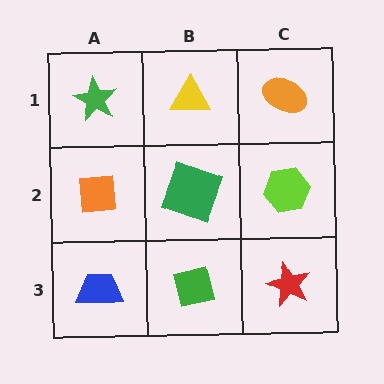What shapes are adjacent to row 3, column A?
An orange square (row 2, column A), a green square (row 3, column B).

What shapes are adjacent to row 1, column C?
A lime hexagon (row 2, column C), a yellow triangle (row 1, column B).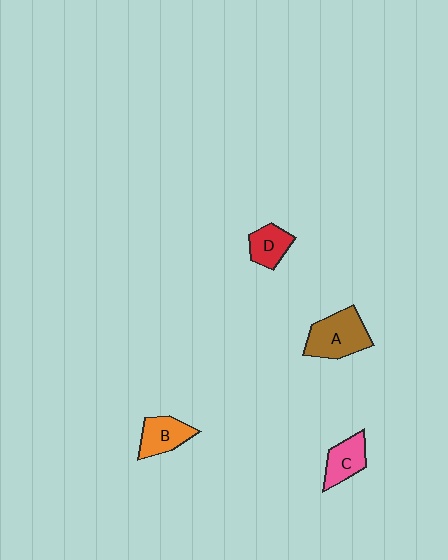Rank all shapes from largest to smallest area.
From largest to smallest: A (brown), B (orange), C (pink), D (red).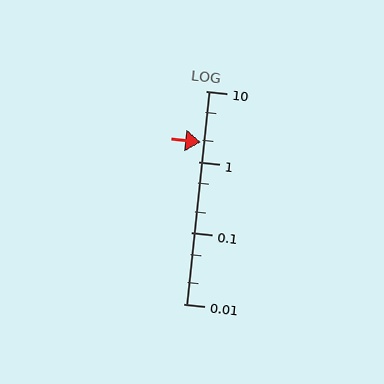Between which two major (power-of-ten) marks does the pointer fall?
The pointer is between 1 and 10.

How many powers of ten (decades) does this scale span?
The scale spans 3 decades, from 0.01 to 10.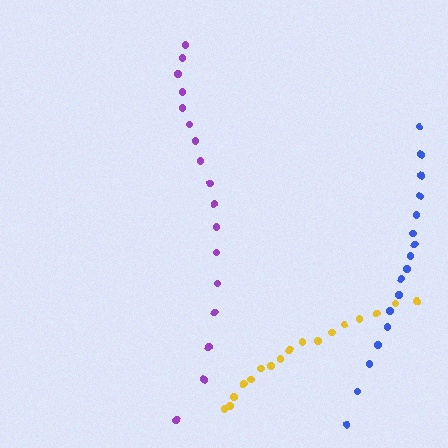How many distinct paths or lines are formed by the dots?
There are 3 distinct paths.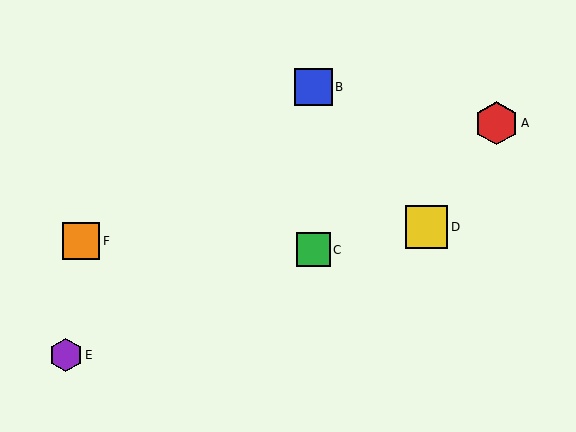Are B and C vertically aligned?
Yes, both are at x≈313.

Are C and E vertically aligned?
No, C is at x≈313 and E is at x≈66.